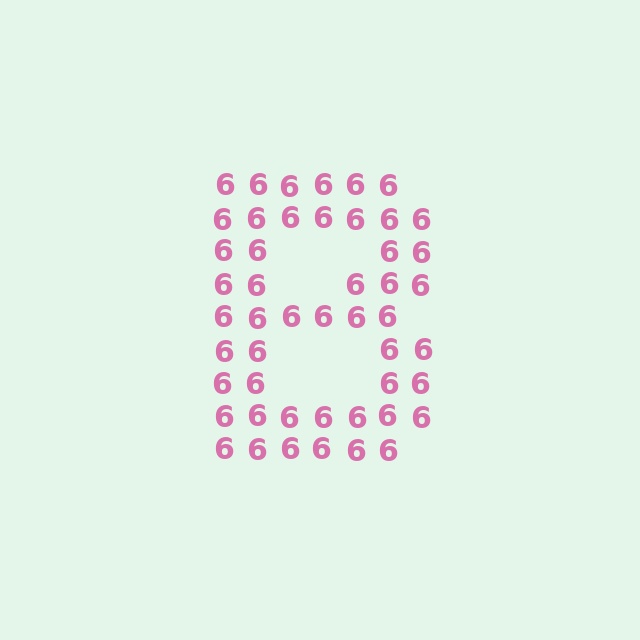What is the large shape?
The large shape is the letter B.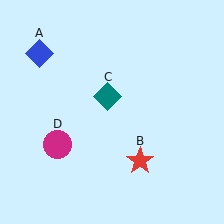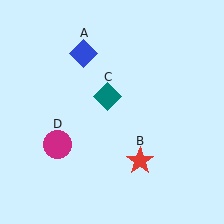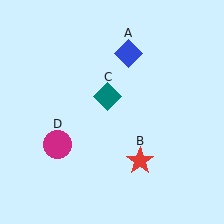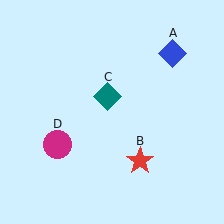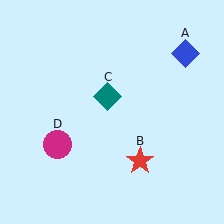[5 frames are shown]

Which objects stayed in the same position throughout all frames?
Red star (object B) and teal diamond (object C) and magenta circle (object D) remained stationary.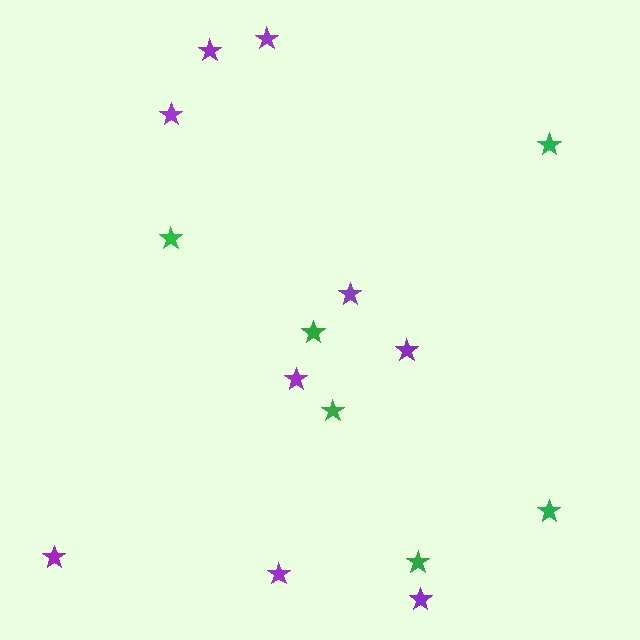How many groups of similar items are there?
There are 2 groups: one group of purple stars (9) and one group of green stars (6).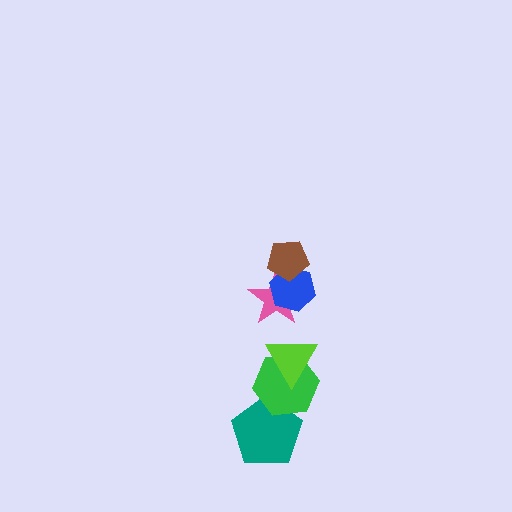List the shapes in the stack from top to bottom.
From top to bottom: the brown pentagon, the blue hexagon, the pink star, the lime triangle, the green hexagon, the teal pentagon.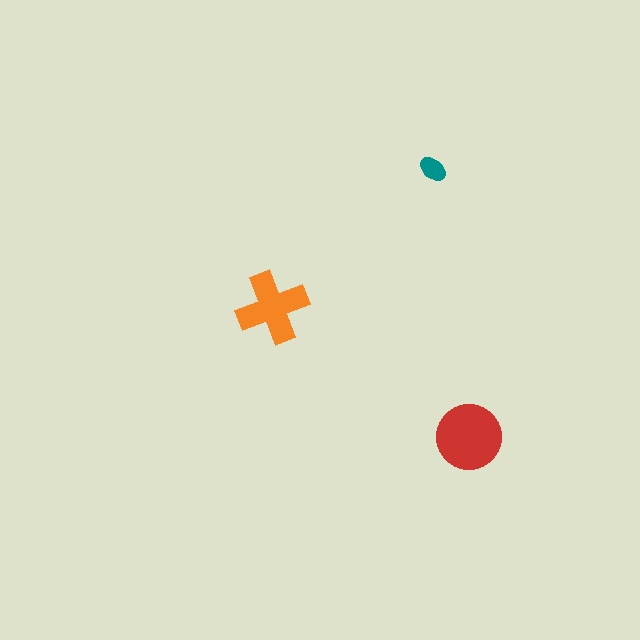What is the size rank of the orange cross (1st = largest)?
2nd.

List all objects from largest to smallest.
The red circle, the orange cross, the teal ellipse.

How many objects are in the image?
There are 3 objects in the image.